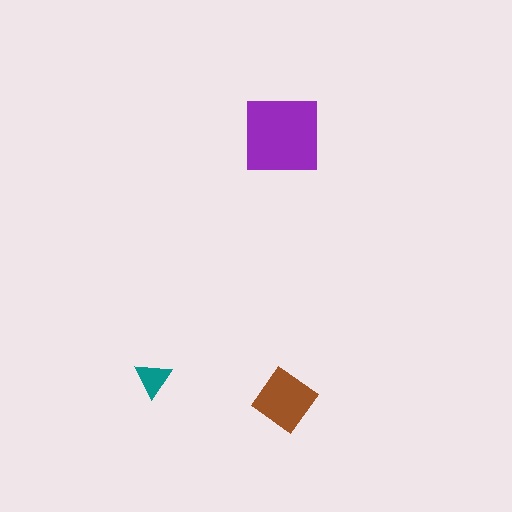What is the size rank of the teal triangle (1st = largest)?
3rd.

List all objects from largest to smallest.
The purple square, the brown diamond, the teal triangle.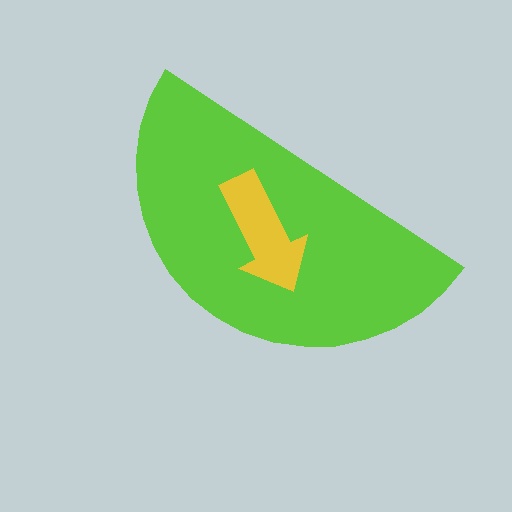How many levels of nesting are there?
2.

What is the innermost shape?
The yellow arrow.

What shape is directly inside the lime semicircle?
The yellow arrow.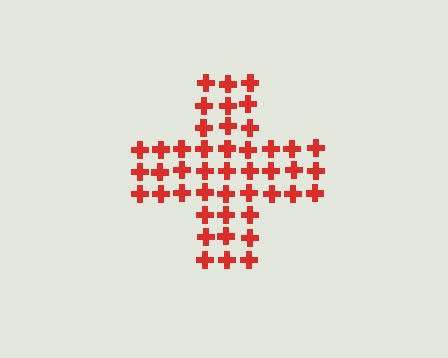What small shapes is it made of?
It is made of small crosses.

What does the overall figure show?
The overall figure shows a cross.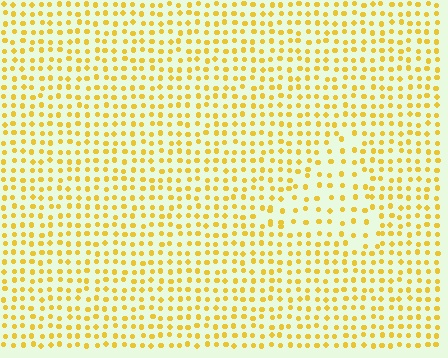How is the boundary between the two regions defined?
The boundary is defined by a change in element density (approximately 1.7x ratio). All elements are the same color, size, and shape.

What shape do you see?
I see a triangle.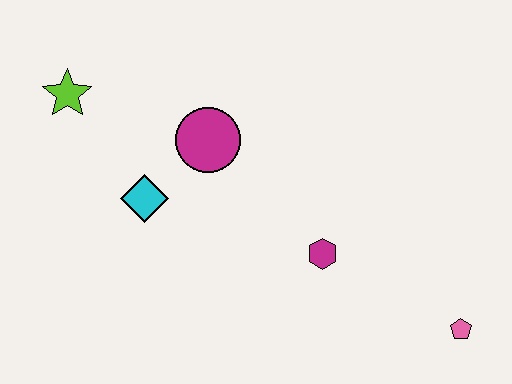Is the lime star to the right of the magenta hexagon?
No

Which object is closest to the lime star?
The cyan diamond is closest to the lime star.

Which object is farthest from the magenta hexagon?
The lime star is farthest from the magenta hexagon.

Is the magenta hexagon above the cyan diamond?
No